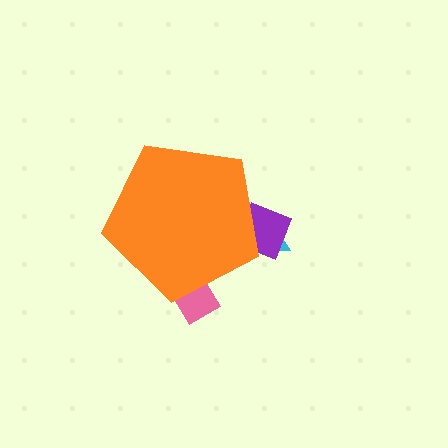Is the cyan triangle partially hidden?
Yes, the cyan triangle is partially hidden behind the orange pentagon.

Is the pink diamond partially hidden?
Yes, the pink diamond is partially hidden behind the orange pentagon.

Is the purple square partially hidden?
Yes, the purple square is partially hidden behind the orange pentagon.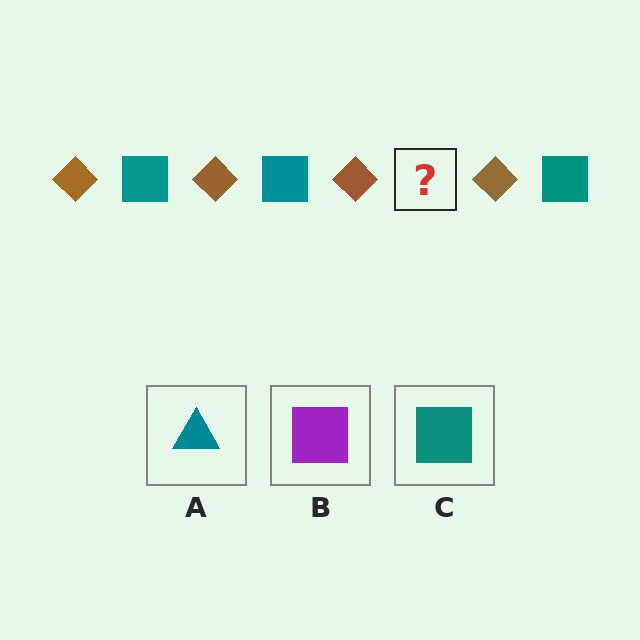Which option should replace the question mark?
Option C.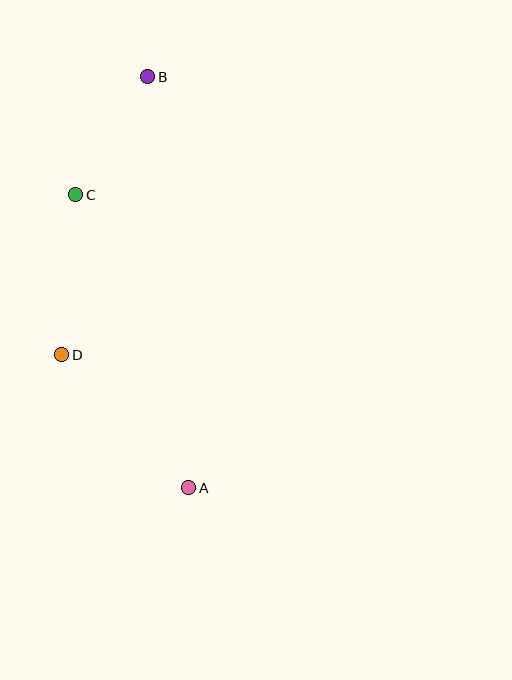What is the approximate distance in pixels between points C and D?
The distance between C and D is approximately 161 pixels.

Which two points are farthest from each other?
Points A and B are farthest from each other.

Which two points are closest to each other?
Points B and C are closest to each other.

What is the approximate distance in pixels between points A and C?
The distance between A and C is approximately 314 pixels.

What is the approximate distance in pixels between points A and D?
The distance between A and D is approximately 184 pixels.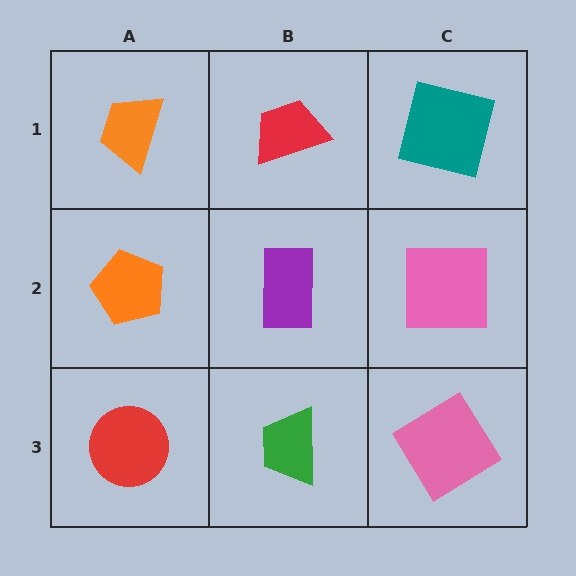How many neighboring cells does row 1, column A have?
2.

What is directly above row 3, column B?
A purple rectangle.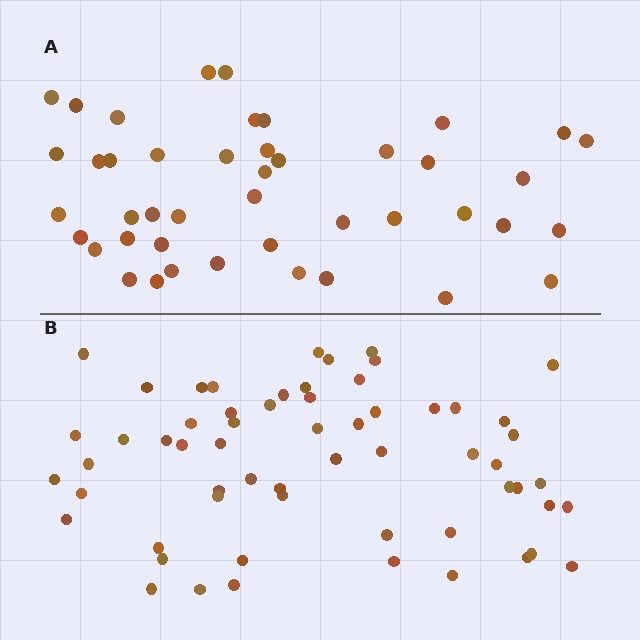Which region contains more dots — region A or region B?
Region B (the bottom region) has more dots.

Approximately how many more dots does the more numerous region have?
Region B has approximately 15 more dots than region A.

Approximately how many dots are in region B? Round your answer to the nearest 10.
About 60 dots.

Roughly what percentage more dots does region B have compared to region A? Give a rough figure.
About 35% more.